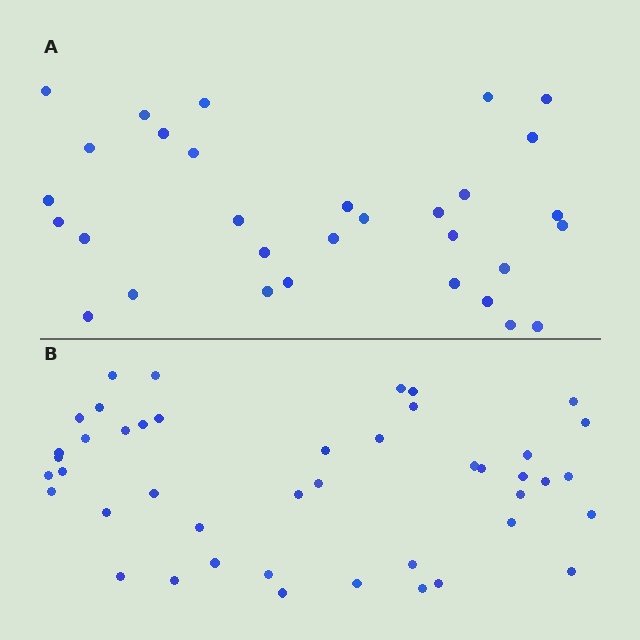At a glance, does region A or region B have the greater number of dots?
Region B (the bottom region) has more dots.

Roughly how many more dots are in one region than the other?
Region B has approximately 15 more dots than region A.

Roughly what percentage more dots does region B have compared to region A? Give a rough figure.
About 40% more.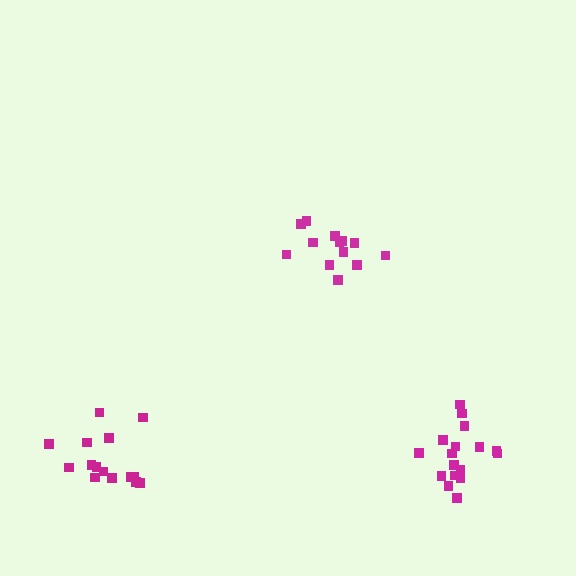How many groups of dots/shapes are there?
There are 3 groups.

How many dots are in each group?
Group 1: 13 dots, Group 2: 17 dots, Group 3: 15 dots (45 total).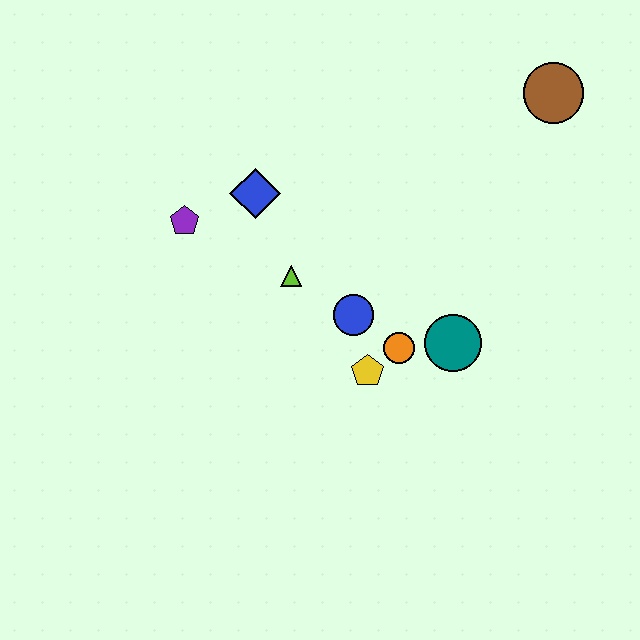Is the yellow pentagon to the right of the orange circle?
No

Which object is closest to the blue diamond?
The purple pentagon is closest to the blue diamond.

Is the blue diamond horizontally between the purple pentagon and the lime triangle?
Yes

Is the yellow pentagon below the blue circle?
Yes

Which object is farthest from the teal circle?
The purple pentagon is farthest from the teal circle.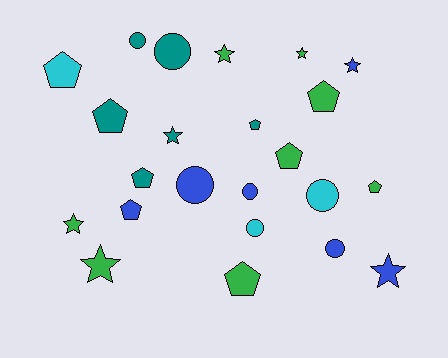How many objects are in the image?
There are 23 objects.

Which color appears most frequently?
Green, with 8 objects.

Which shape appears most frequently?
Pentagon, with 9 objects.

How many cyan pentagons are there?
There is 1 cyan pentagon.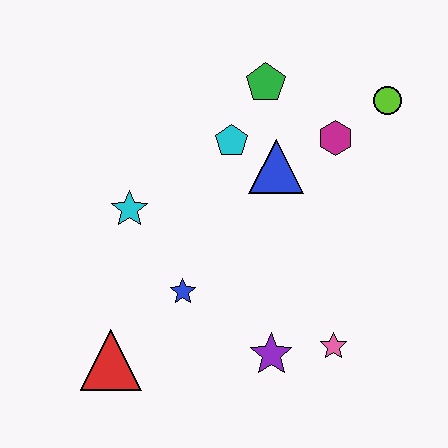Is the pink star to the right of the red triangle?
Yes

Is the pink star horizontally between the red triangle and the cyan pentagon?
No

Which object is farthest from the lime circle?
The red triangle is farthest from the lime circle.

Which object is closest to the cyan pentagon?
The blue triangle is closest to the cyan pentagon.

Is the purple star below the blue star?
Yes